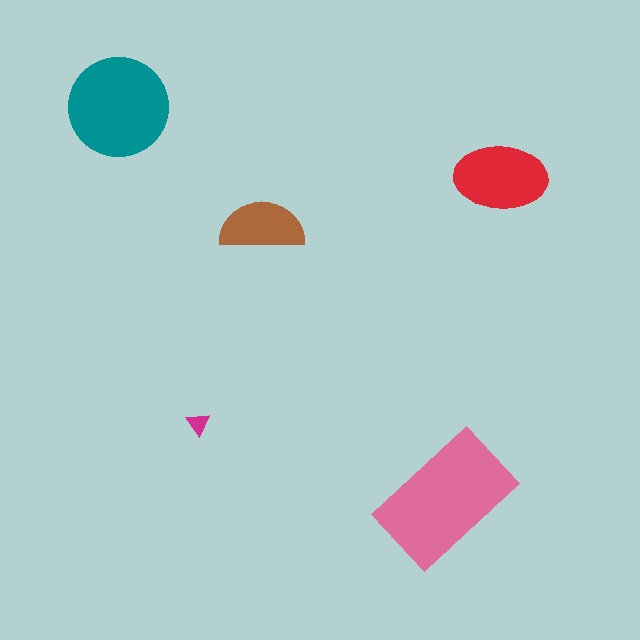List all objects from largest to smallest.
The pink rectangle, the teal circle, the red ellipse, the brown semicircle, the magenta triangle.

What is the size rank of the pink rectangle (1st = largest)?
1st.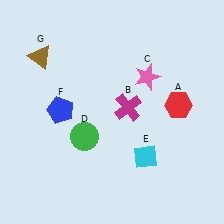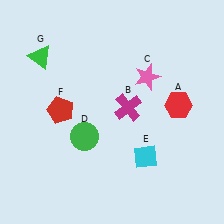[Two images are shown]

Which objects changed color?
F changed from blue to red. G changed from brown to green.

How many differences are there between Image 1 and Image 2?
There are 2 differences between the two images.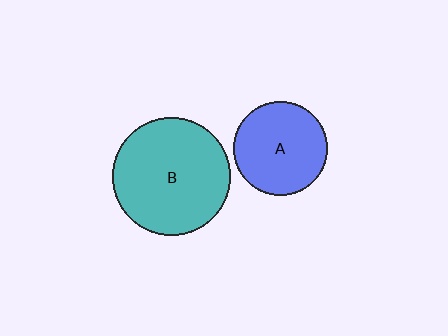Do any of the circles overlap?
No, none of the circles overlap.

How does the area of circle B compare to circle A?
Approximately 1.6 times.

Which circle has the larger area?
Circle B (teal).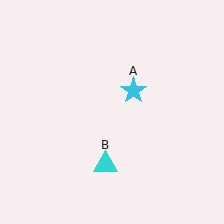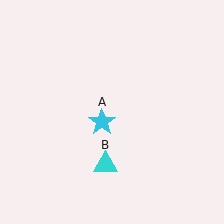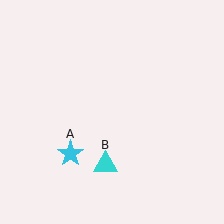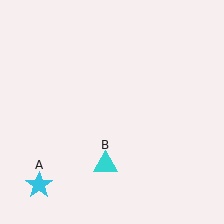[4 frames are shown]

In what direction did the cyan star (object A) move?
The cyan star (object A) moved down and to the left.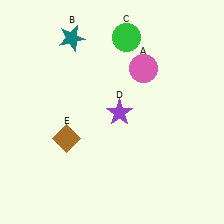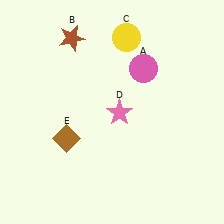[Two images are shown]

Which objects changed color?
B changed from teal to brown. C changed from green to yellow. D changed from purple to pink.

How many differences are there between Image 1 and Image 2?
There are 3 differences between the two images.